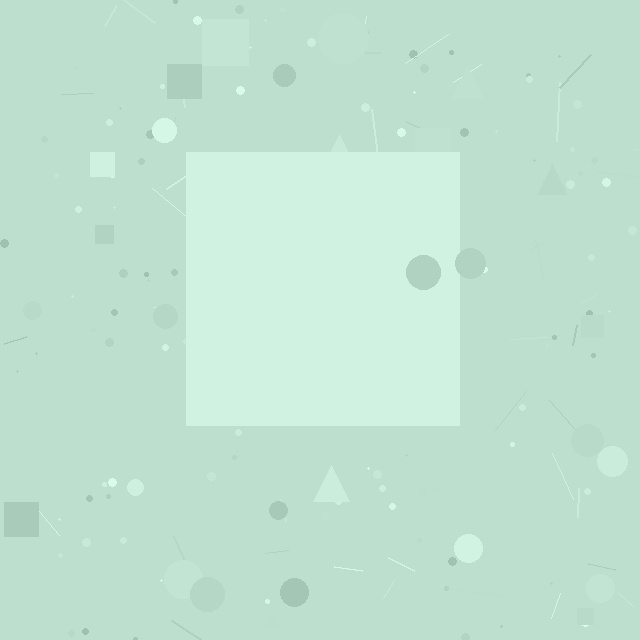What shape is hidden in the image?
A square is hidden in the image.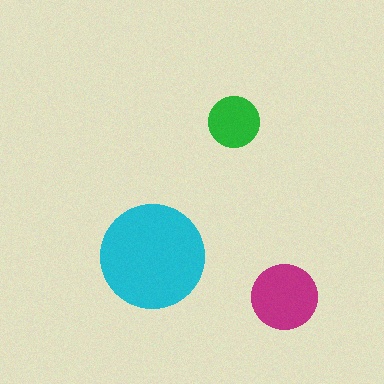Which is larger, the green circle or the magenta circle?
The magenta one.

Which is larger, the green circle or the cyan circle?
The cyan one.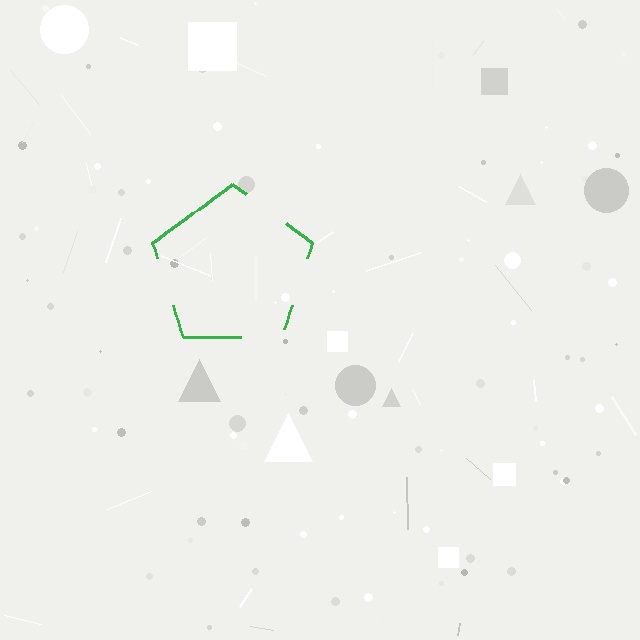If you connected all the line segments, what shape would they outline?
They would outline a pentagon.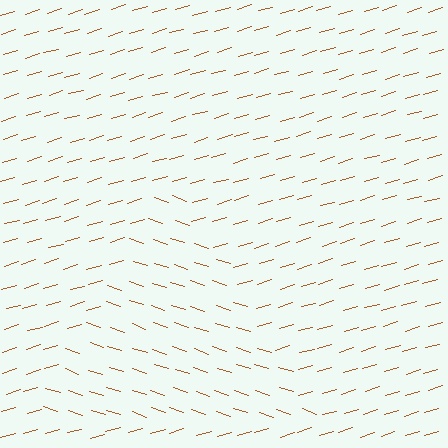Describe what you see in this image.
The image is filled with small brown line segments. A triangle region in the image has lines oriented differently from the surrounding lines, creating a visible texture boundary.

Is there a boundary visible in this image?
Yes, there is a texture boundary formed by a change in line orientation.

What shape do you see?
I see a triangle.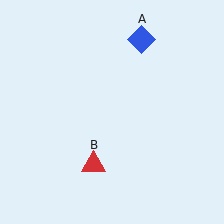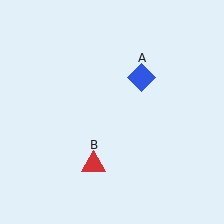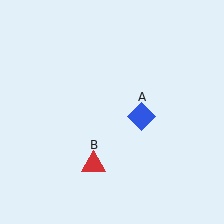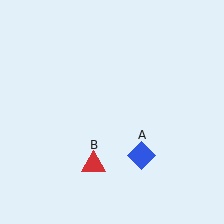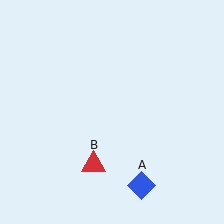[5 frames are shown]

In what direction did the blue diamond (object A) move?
The blue diamond (object A) moved down.